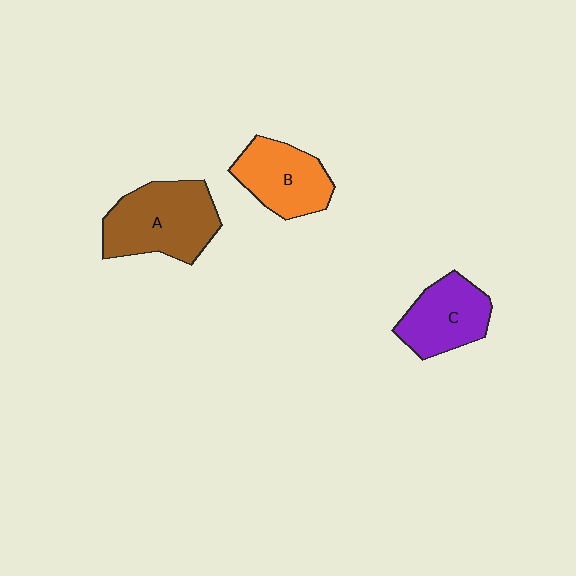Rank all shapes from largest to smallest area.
From largest to smallest: A (brown), B (orange), C (purple).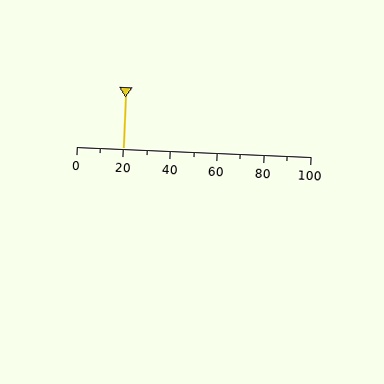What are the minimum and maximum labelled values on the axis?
The axis runs from 0 to 100.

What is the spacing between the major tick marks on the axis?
The major ticks are spaced 20 apart.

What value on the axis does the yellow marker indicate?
The marker indicates approximately 20.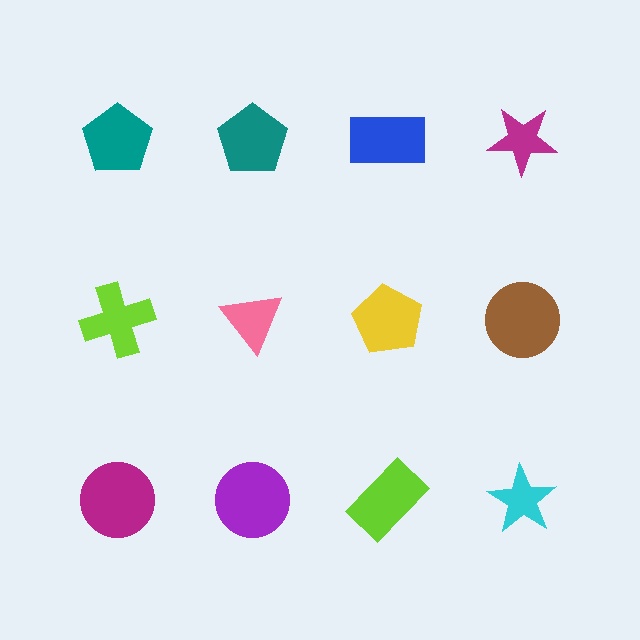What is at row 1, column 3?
A blue rectangle.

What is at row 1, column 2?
A teal pentagon.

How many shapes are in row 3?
4 shapes.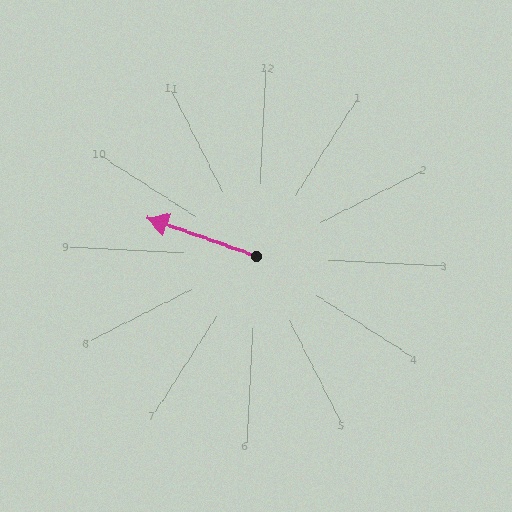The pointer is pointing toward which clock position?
Roughly 10 o'clock.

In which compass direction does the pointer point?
West.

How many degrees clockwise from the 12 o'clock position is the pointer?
Approximately 287 degrees.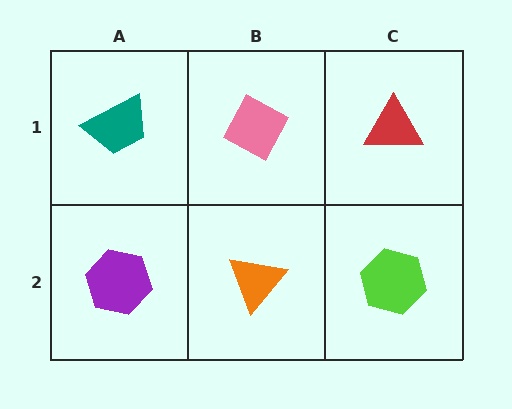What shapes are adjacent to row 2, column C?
A red triangle (row 1, column C), an orange triangle (row 2, column B).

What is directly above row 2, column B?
A pink diamond.